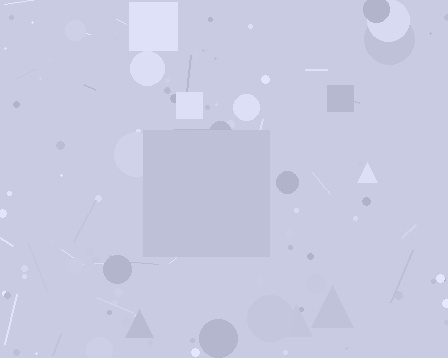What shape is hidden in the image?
A square is hidden in the image.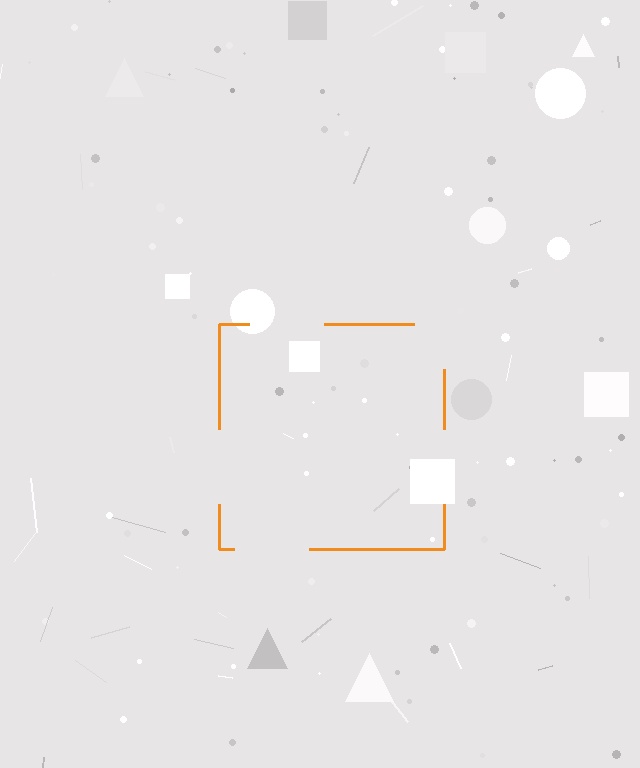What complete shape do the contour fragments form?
The contour fragments form a square.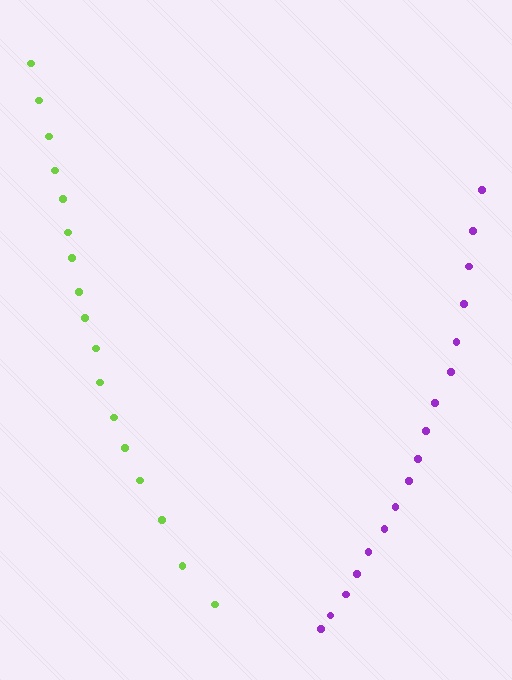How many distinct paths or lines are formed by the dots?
There are 2 distinct paths.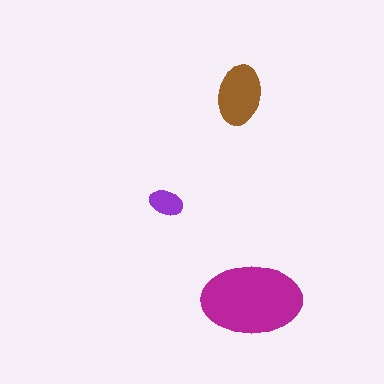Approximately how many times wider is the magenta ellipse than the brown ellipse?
About 1.5 times wider.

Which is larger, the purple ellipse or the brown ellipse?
The brown one.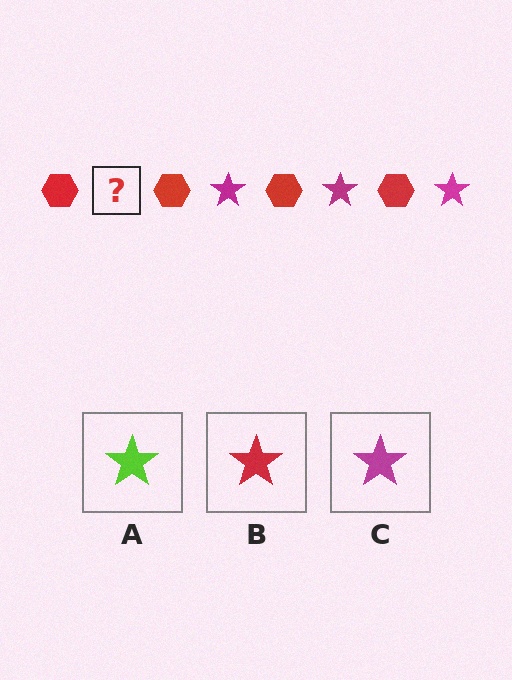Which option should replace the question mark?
Option C.